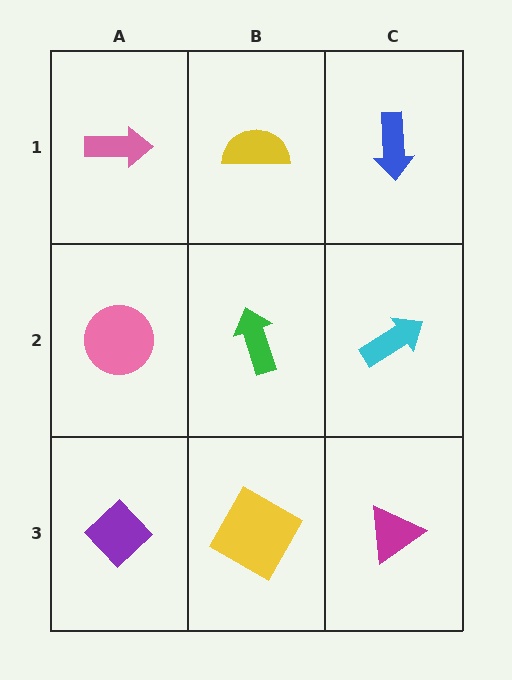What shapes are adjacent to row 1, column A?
A pink circle (row 2, column A), a yellow semicircle (row 1, column B).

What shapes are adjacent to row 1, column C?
A cyan arrow (row 2, column C), a yellow semicircle (row 1, column B).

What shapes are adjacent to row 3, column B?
A green arrow (row 2, column B), a purple diamond (row 3, column A), a magenta triangle (row 3, column C).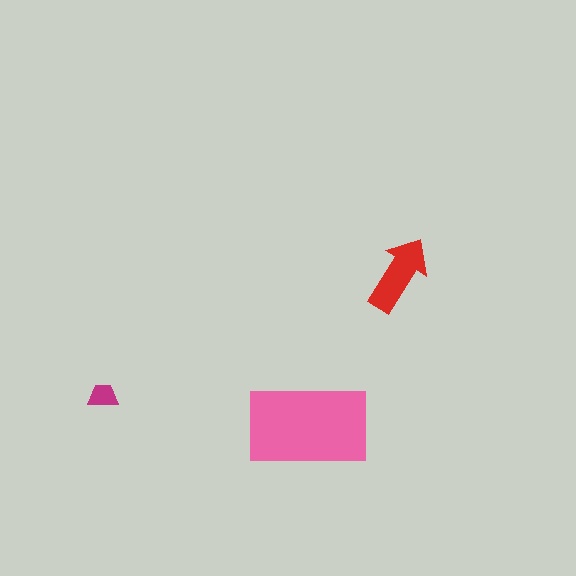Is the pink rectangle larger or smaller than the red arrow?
Larger.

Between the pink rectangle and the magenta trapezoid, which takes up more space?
The pink rectangle.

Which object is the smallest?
The magenta trapezoid.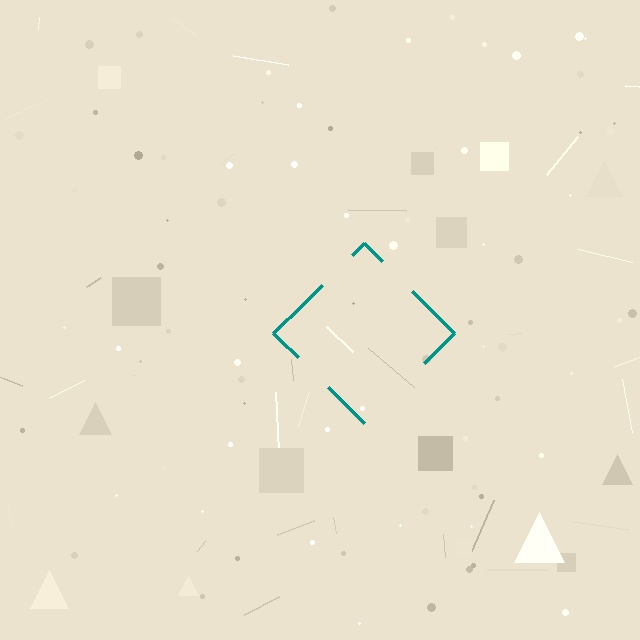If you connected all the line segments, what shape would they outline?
They would outline a diamond.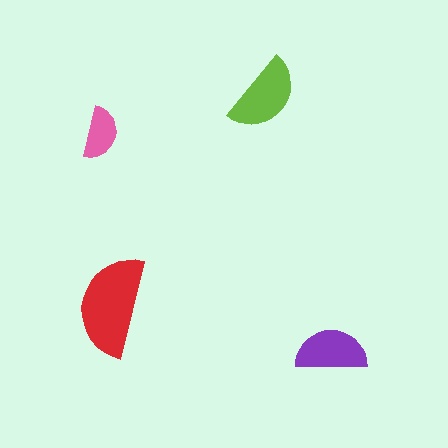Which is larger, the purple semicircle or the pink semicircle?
The purple one.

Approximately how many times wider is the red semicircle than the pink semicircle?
About 2 times wider.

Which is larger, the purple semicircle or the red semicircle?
The red one.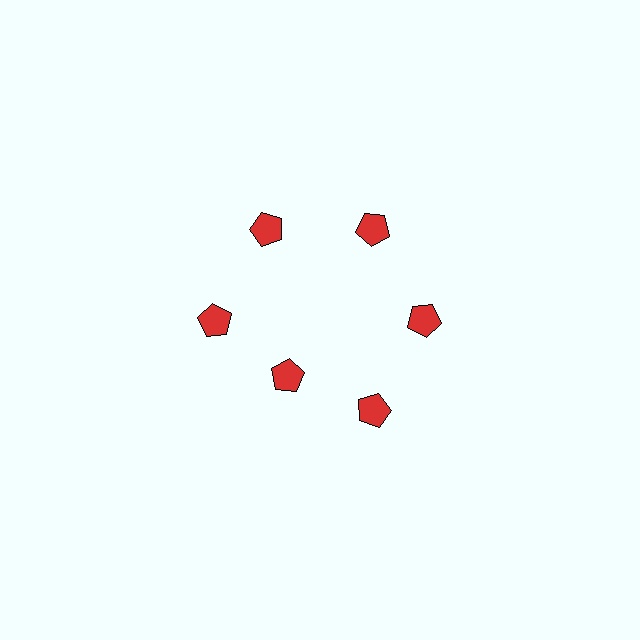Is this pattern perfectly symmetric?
No. The 6 red pentagons are arranged in a ring, but one element near the 7 o'clock position is pulled inward toward the center, breaking the 6-fold rotational symmetry.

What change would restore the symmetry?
The symmetry would be restored by moving it outward, back onto the ring so that all 6 pentagons sit at equal angles and equal distance from the center.